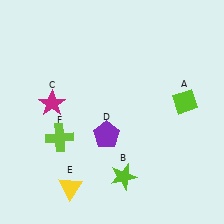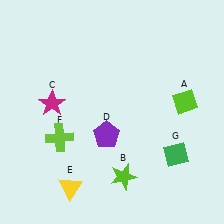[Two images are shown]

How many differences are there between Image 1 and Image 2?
There is 1 difference between the two images.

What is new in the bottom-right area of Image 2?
A green diamond (G) was added in the bottom-right area of Image 2.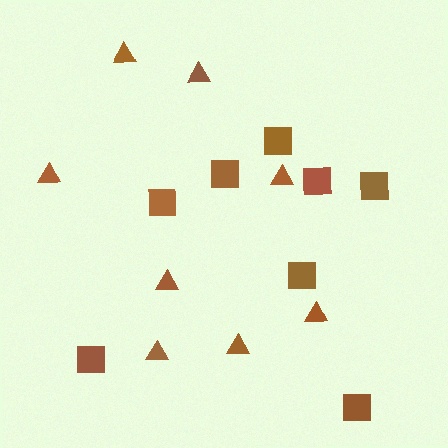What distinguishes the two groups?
There are 2 groups: one group of triangles (8) and one group of squares (8).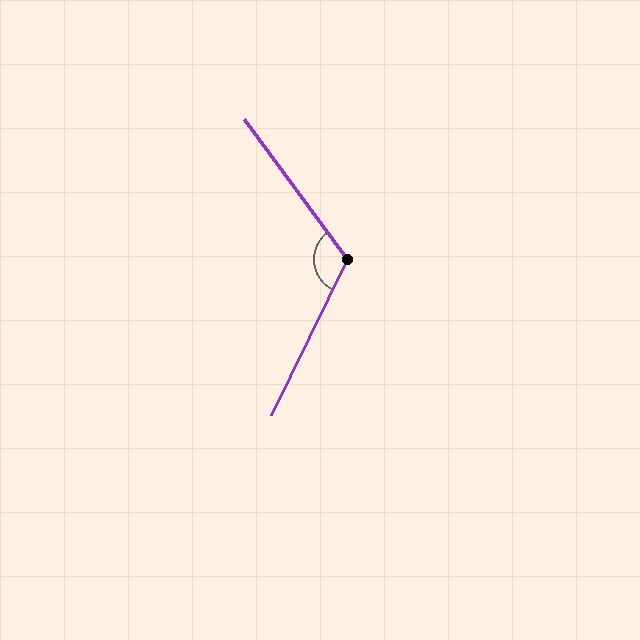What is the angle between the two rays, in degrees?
Approximately 118 degrees.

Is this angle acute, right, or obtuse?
It is obtuse.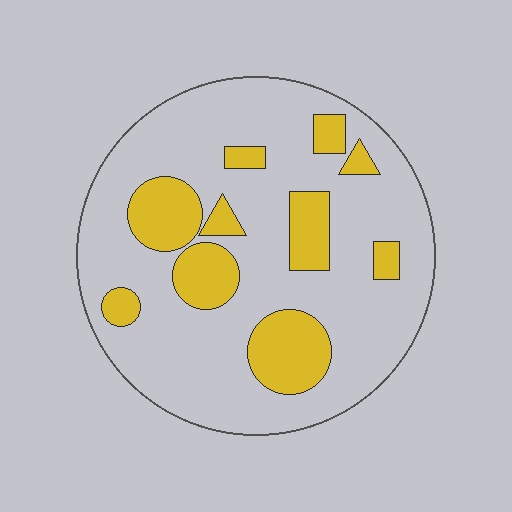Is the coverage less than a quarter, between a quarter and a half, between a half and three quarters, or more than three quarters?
Less than a quarter.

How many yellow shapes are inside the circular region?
10.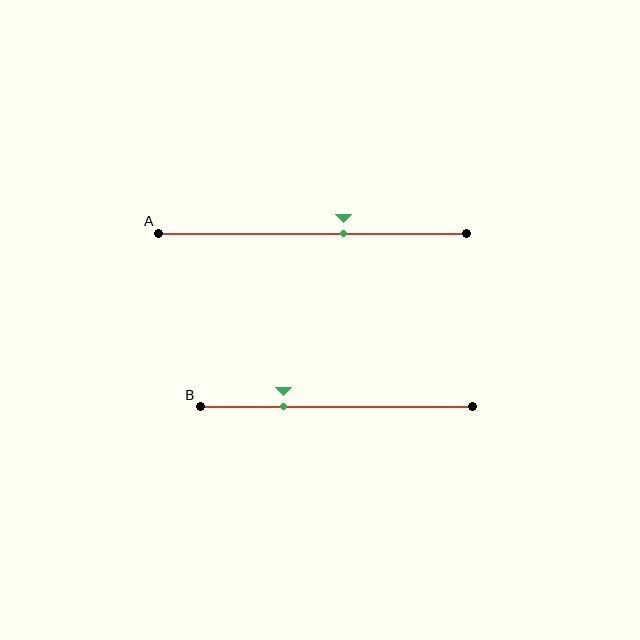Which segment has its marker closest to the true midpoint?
Segment A has its marker closest to the true midpoint.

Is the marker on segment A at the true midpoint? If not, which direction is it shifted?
No, the marker on segment A is shifted to the right by about 10% of the segment length.